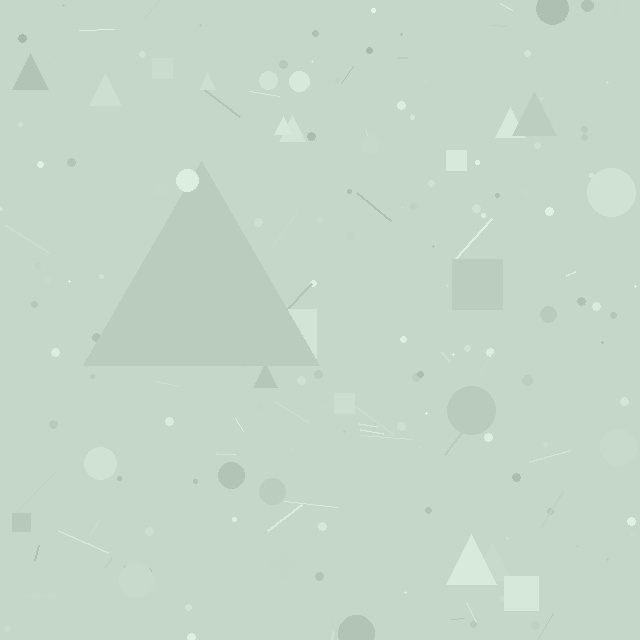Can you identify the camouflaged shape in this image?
The camouflaged shape is a triangle.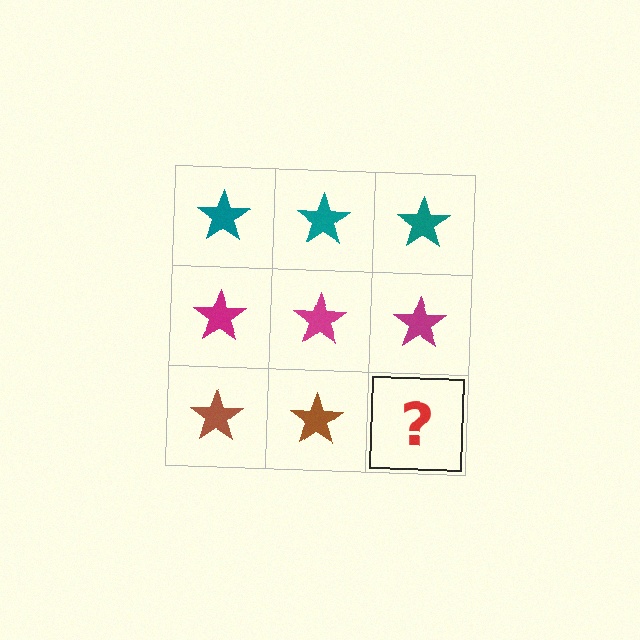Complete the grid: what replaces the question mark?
The question mark should be replaced with a brown star.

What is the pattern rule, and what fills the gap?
The rule is that each row has a consistent color. The gap should be filled with a brown star.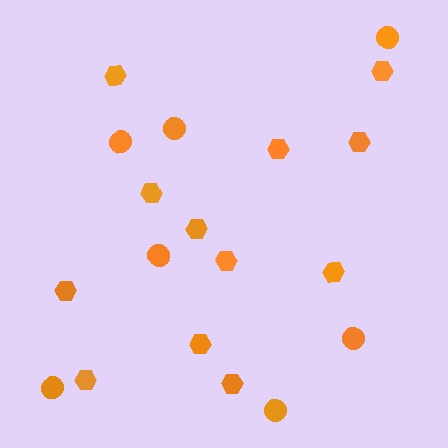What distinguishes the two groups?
There are 2 groups: one group of hexagons (12) and one group of circles (7).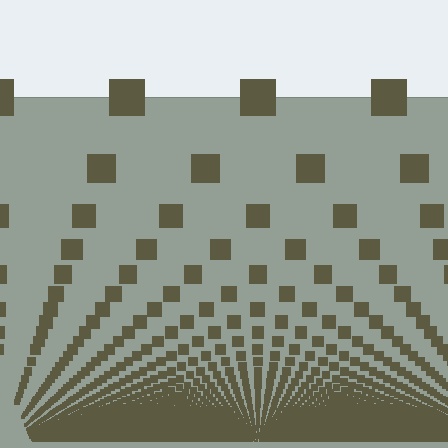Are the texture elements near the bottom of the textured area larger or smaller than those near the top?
Smaller. The gradient is inverted — elements near the bottom are smaller and denser.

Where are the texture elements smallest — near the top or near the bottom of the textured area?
Near the bottom.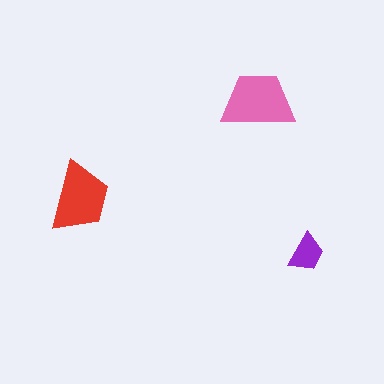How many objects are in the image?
There are 3 objects in the image.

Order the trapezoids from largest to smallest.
the pink one, the red one, the purple one.